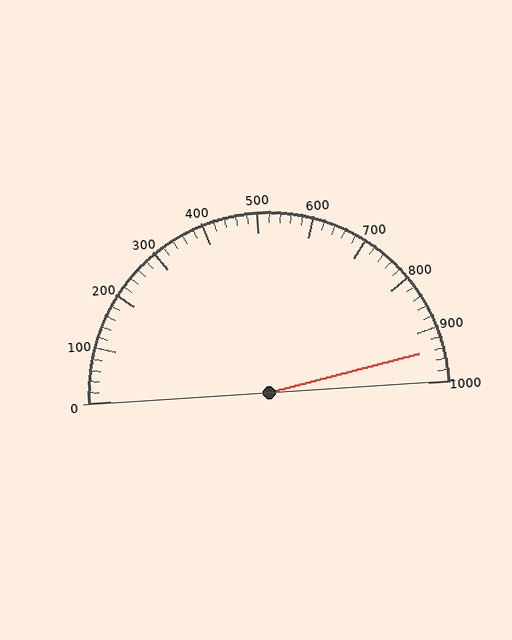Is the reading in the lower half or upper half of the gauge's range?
The reading is in the upper half of the range (0 to 1000).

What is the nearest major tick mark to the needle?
The nearest major tick mark is 900.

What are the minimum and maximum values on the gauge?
The gauge ranges from 0 to 1000.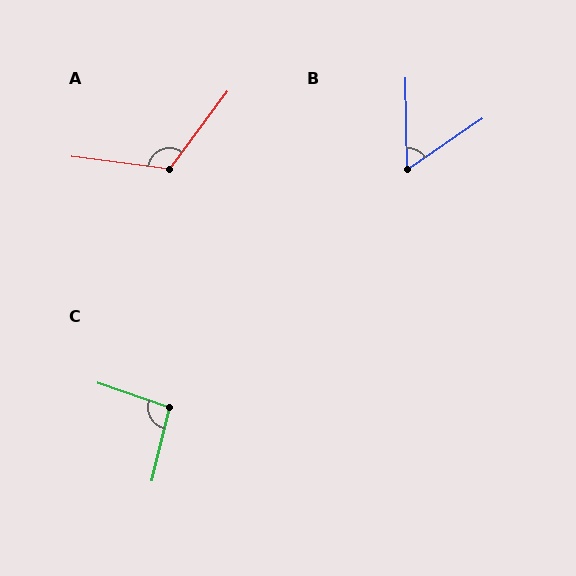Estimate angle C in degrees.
Approximately 96 degrees.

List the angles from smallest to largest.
B (57°), C (96°), A (119°).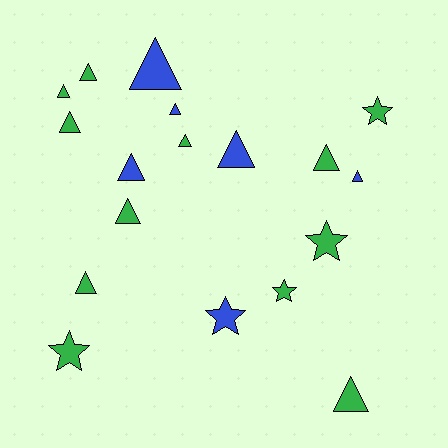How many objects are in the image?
There are 18 objects.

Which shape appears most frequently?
Triangle, with 13 objects.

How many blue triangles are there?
There are 5 blue triangles.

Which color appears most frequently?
Green, with 12 objects.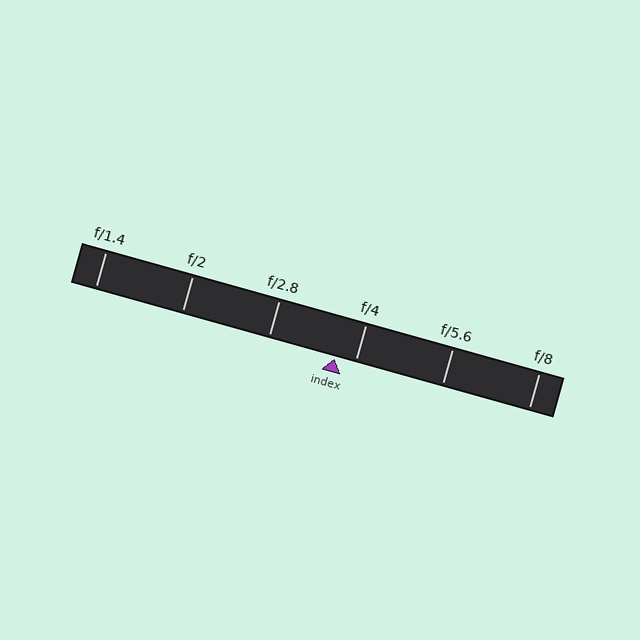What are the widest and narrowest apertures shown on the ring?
The widest aperture shown is f/1.4 and the narrowest is f/8.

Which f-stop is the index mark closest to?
The index mark is closest to f/4.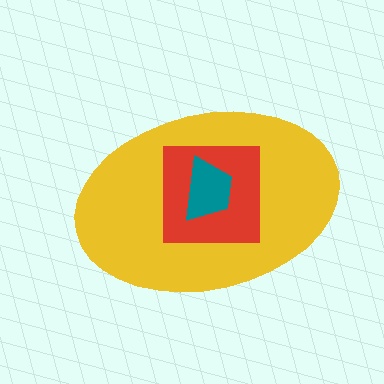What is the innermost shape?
The teal trapezoid.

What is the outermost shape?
The yellow ellipse.